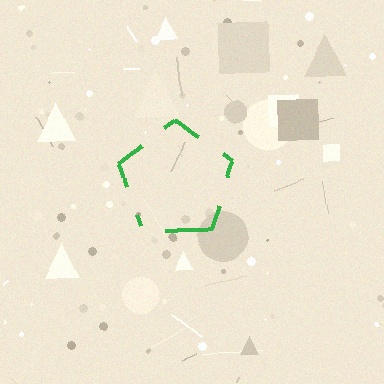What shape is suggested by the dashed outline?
The dashed outline suggests a pentagon.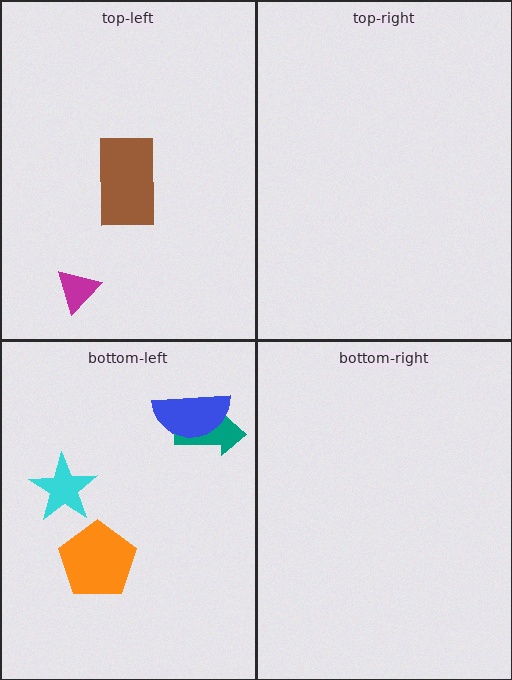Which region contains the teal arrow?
The bottom-left region.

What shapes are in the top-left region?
The magenta triangle, the brown rectangle.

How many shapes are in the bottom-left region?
4.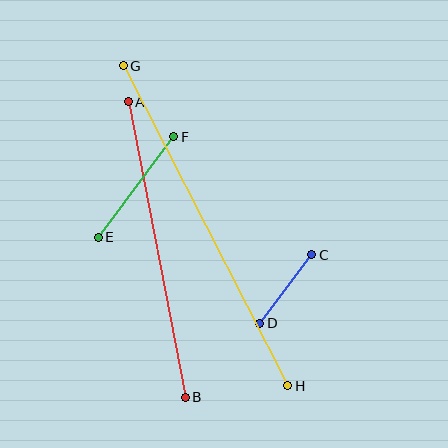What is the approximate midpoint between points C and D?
The midpoint is at approximately (286, 289) pixels.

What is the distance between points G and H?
The distance is approximately 360 pixels.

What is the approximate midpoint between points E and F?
The midpoint is at approximately (136, 187) pixels.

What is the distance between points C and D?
The distance is approximately 86 pixels.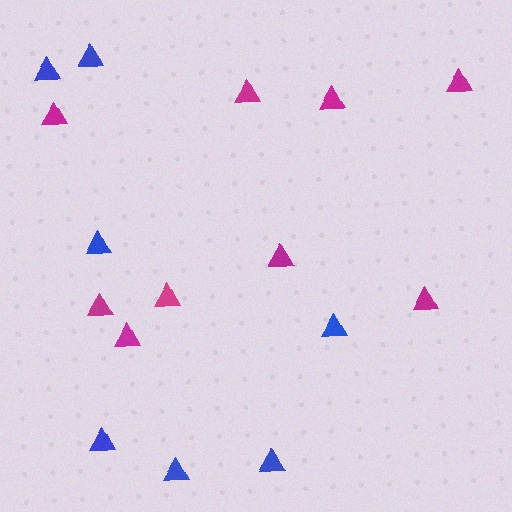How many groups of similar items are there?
There are 2 groups: one group of blue triangles (7) and one group of magenta triangles (9).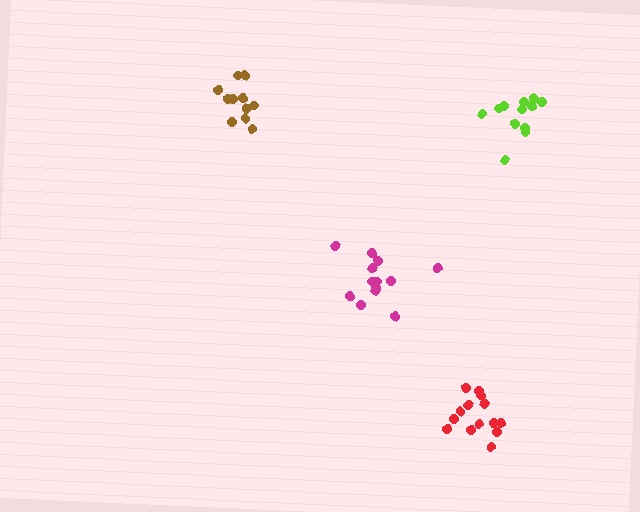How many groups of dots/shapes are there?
There are 4 groups.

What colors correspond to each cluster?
The clusters are colored: brown, magenta, lime, red.